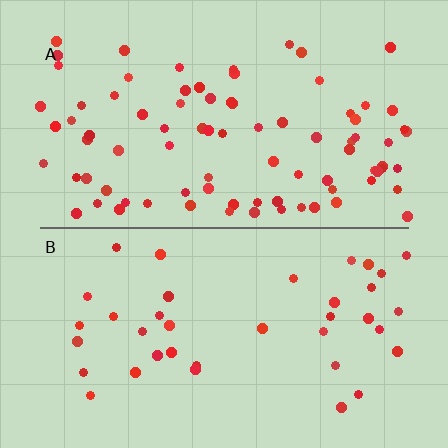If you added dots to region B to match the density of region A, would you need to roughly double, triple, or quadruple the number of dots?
Approximately double.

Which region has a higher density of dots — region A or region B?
A (the top).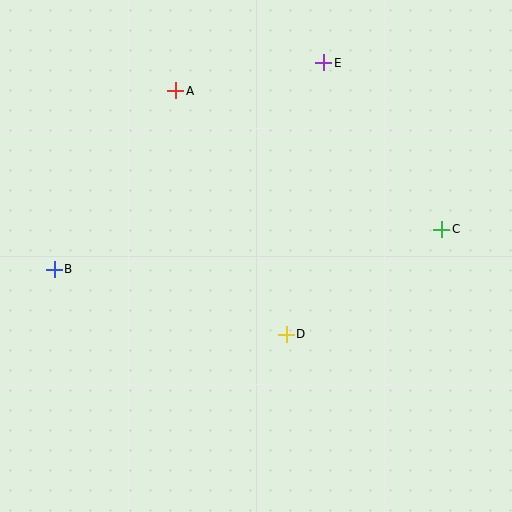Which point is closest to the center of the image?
Point D at (286, 334) is closest to the center.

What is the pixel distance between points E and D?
The distance between E and D is 274 pixels.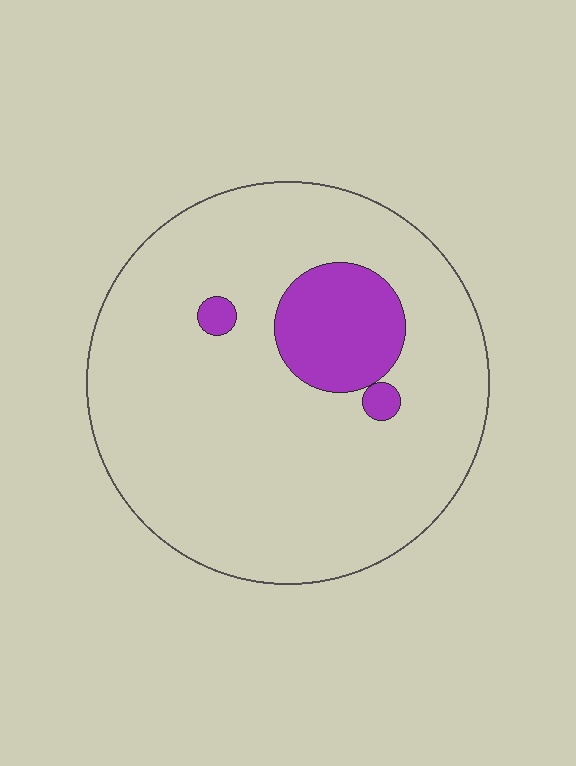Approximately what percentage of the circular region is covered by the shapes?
Approximately 10%.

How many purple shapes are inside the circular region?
3.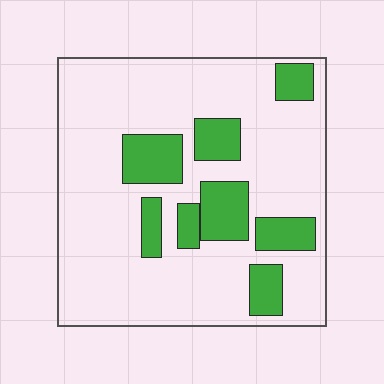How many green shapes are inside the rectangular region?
8.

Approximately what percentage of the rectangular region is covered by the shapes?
Approximately 20%.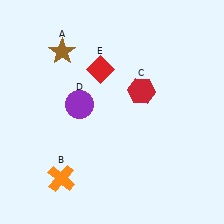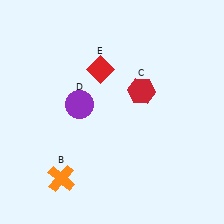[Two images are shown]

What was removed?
The brown star (A) was removed in Image 2.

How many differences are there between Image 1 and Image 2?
There is 1 difference between the two images.